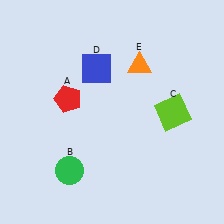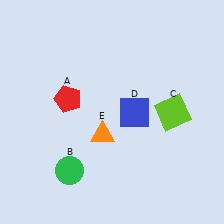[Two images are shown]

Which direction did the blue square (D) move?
The blue square (D) moved down.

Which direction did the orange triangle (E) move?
The orange triangle (E) moved down.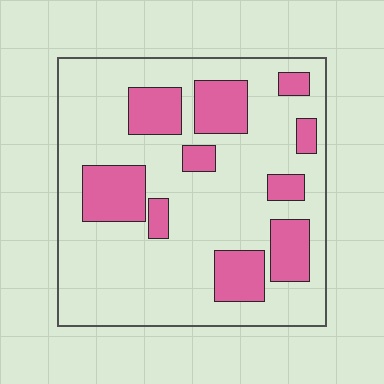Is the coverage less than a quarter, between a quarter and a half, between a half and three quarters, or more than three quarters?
Between a quarter and a half.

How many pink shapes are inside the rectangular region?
10.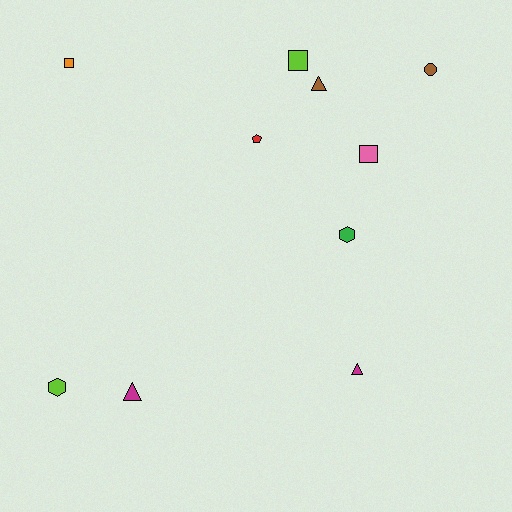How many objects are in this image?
There are 10 objects.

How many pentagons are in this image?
There is 1 pentagon.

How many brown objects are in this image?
There are 2 brown objects.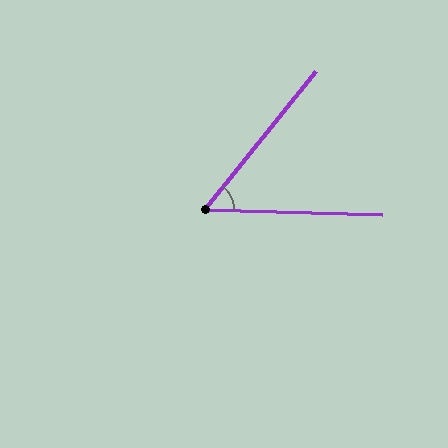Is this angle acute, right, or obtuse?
It is acute.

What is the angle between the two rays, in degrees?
Approximately 53 degrees.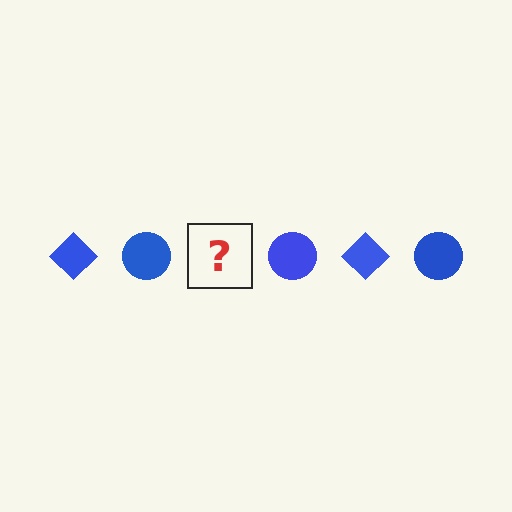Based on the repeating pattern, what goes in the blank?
The blank should be a blue diamond.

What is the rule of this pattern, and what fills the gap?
The rule is that the pattern cycles through diamond, circle shapes in blue. The gap should be filled with a blue diamond.